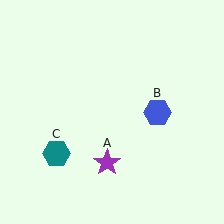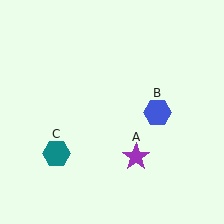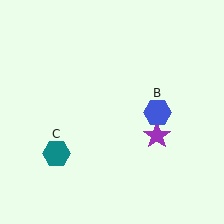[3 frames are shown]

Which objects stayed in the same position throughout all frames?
Blue hexagon (object B) and teal hexagon (object C) remained stationary.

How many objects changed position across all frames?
1 object changed position: purple star (object A).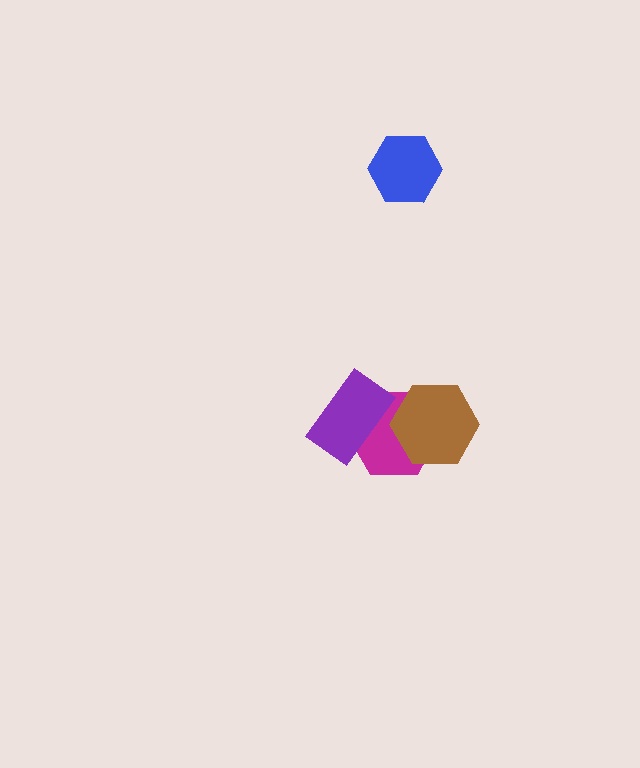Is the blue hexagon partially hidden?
No, no other shape covers it.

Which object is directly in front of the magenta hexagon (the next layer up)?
The purple rectangle is directly in front of the magenta hexagon.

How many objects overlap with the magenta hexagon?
2 objects overlap with the magenta hexagon.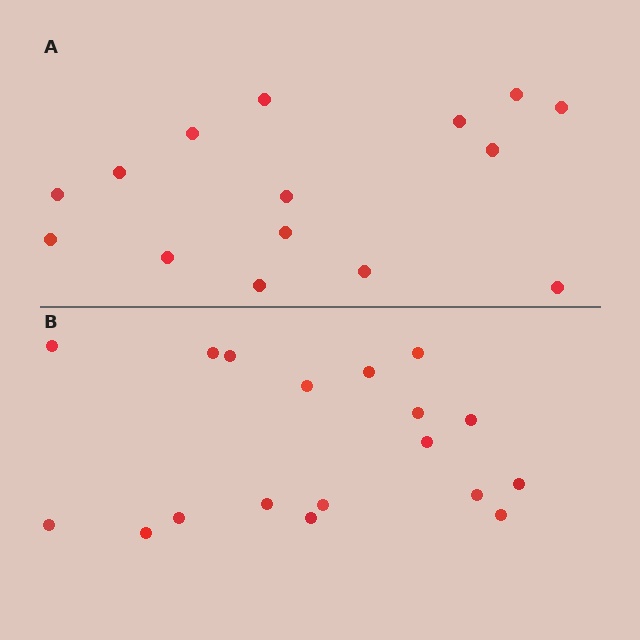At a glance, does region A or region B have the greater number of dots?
Region B (the bottom region) has more dots.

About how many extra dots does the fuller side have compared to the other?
Region B has just a few more — roughly 2 or 3 more dots than region A.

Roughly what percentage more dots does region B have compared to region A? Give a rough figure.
About 20% more.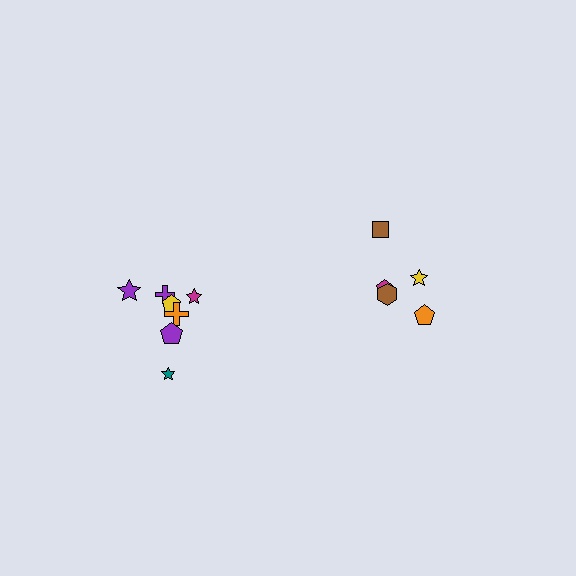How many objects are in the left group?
There are 7 objects.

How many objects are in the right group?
There are 5 objects.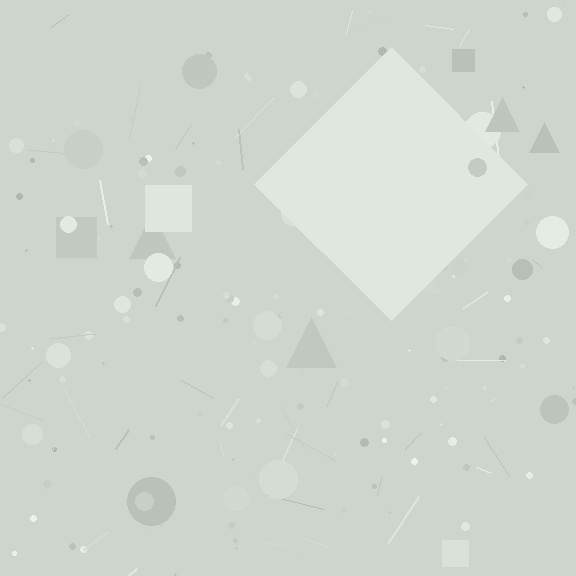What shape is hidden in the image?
A diamond is hidden in the image.